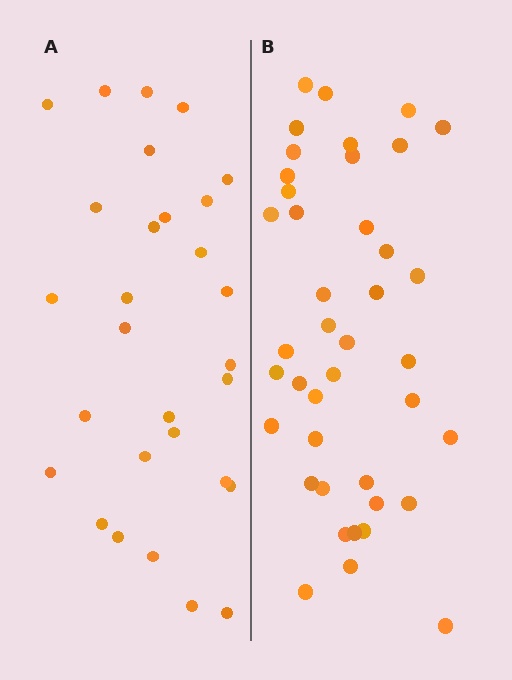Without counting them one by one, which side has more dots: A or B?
Region B (the right region) has more dots.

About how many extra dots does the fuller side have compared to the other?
Region B has roughly 12 or so more dots than region A.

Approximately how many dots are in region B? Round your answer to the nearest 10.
About 40 dots. (The exact count is 41, which rounds to 40.)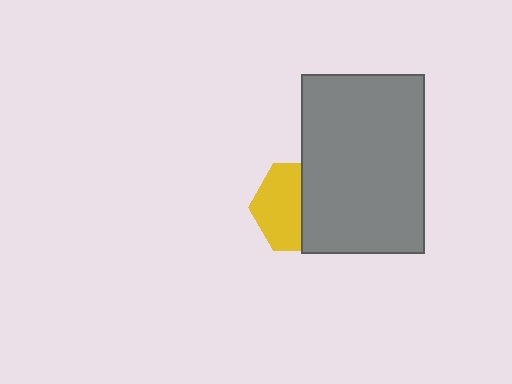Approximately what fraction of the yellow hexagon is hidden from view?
Roughly 46% of the yellow hexagon is hidden behind the gray rectangle.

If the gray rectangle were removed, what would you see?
You would see the complete yellow hexagon.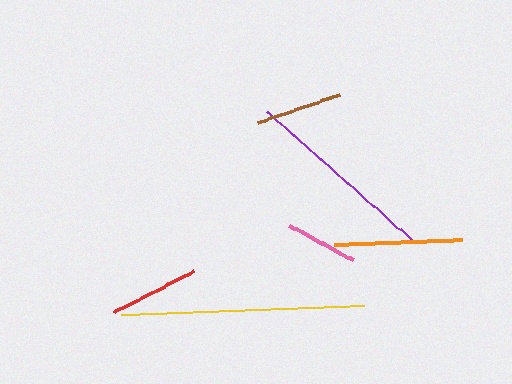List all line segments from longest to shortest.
From longest to shortest: yellow, purple, orange, red, brown, pink.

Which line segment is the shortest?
The pink line is the shortest at approximately 73 pixels.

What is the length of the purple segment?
The purple segment is approximately 193 pixels long.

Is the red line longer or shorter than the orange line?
The orange line is longer than the red line.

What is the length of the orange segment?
The orange segment is approximately 128 pixels long.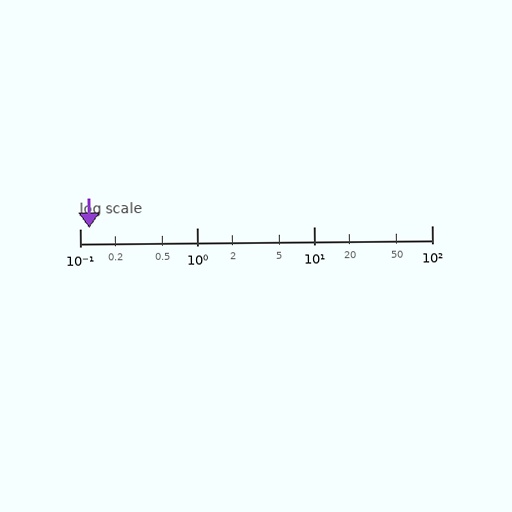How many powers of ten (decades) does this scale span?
The scale spans 3 decades, from 0.1 to 100.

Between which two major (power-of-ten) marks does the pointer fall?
The pointer is between 0.1 and 1.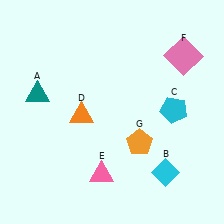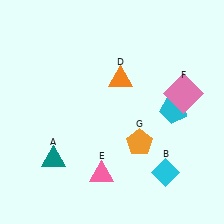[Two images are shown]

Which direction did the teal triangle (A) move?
The teal triangle (A) moved down.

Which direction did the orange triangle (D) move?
The orange triangle (D) moved right.